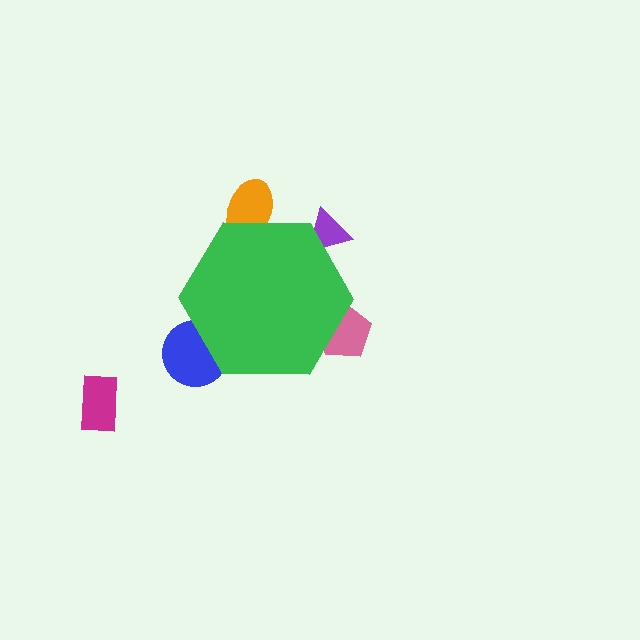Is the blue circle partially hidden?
Yes, the blue circle is partially hidden behind the green hexagon.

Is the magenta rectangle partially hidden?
No, the magenta rectangle is fully visible.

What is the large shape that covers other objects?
A green hexagon.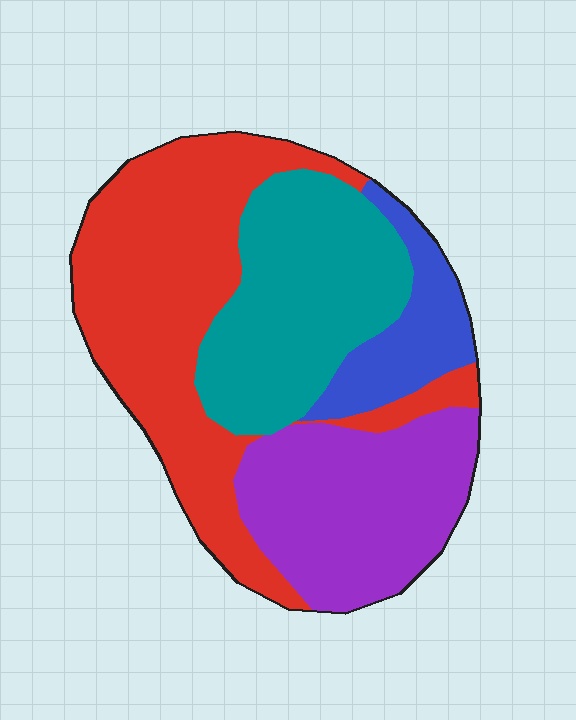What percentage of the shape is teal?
Teal takes up about one quarter (1/4) of the shape.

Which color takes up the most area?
Red, at roughly 40%.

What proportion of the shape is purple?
Purple covers roughly 25% of the shape.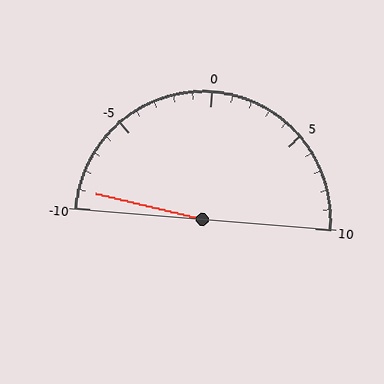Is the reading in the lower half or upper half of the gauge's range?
The reading is in the lower half of the range (-10 to 10).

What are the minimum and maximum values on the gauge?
The gauge ranges from -10 to 10.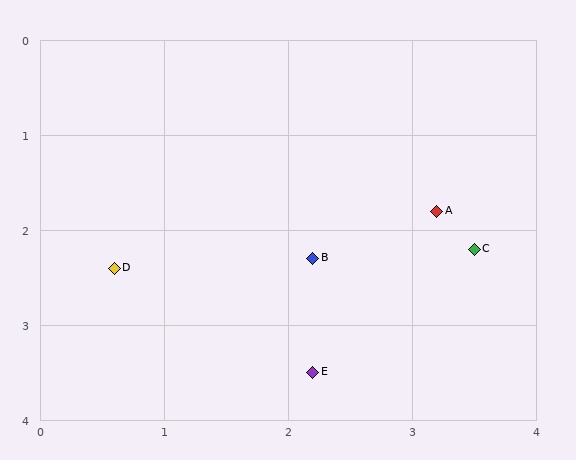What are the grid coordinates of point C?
Point C is at approximately (3.5, 2.2).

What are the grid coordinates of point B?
Point B is at approximately (2.2, 2.3).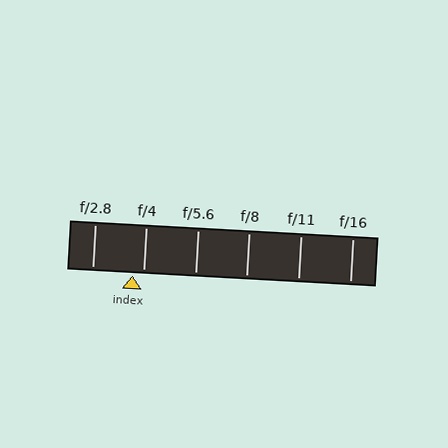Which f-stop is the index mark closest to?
The index mark is closest to f/4.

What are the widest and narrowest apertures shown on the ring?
The widest aperture shown is f/2.8 and the narrowest is f/16.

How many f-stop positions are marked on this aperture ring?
There are 6 f-stop positions marked.